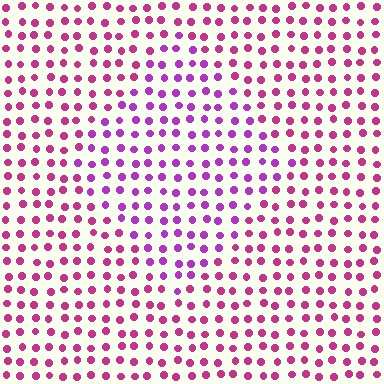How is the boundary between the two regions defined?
The boundary is defined purely by a slight shift in hue (about 32 degrees). Spacing, size, and orientation are identical on both sides.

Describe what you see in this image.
The image is filled with small magenta elements in a uniform arrangement. A diamond-shaped region is visible where the elements are tinted to a slightly different hue, forming a subtle color boundary.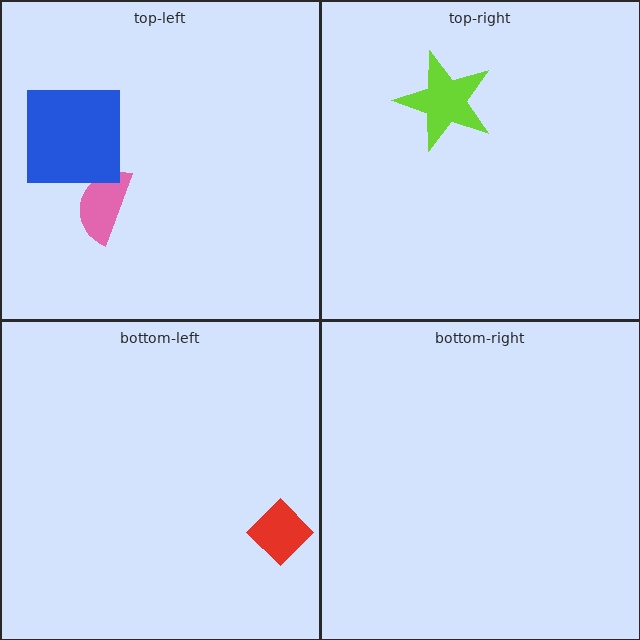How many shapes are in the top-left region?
2.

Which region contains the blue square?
The top-left region.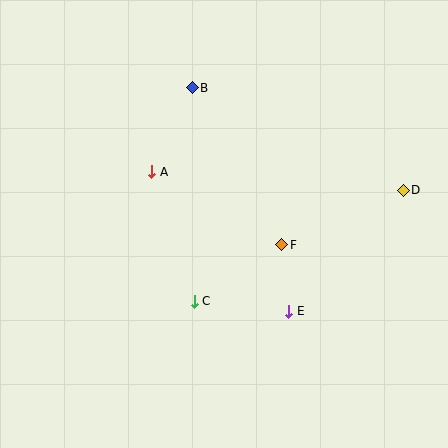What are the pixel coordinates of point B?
Point B is at (192, 88).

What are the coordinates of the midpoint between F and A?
The midpoint between F and A is at (217, 208).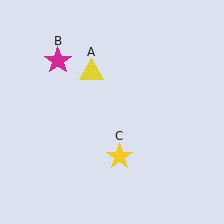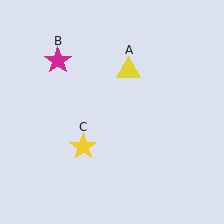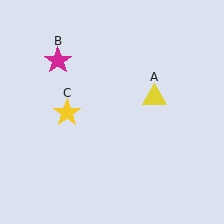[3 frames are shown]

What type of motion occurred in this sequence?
The yellow triangle (object A), yellow star (object C) rotated clockwise around the center of the scene.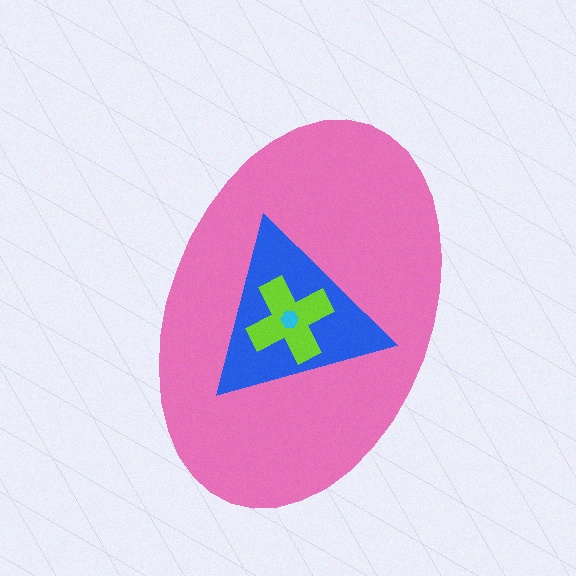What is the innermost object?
The cyan hexagon.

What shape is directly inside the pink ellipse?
The blue triangle.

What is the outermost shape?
The pink ellipse.